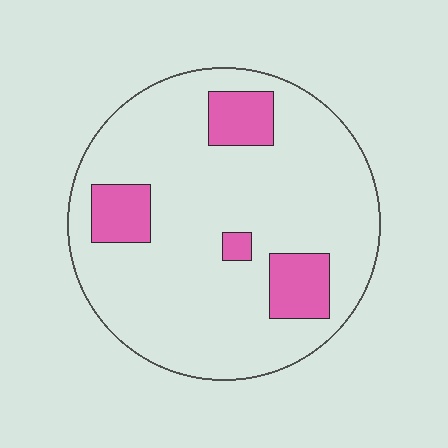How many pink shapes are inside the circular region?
4.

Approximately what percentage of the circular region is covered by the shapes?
Approximately 15%.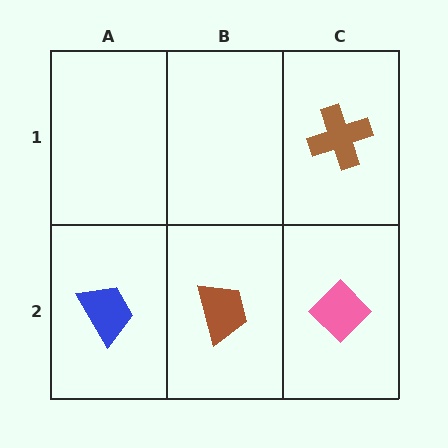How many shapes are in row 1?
1 shape.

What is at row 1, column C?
A brown cross.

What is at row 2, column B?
A brown trapezoid.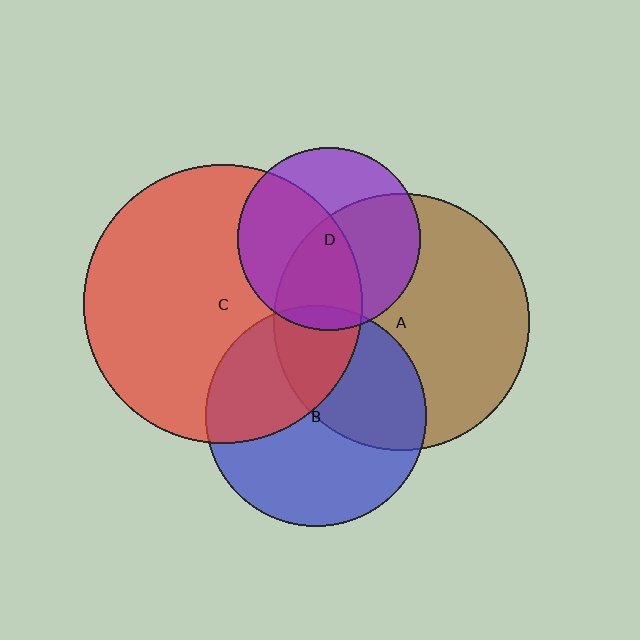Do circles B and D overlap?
Yes.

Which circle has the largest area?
Circle C (red).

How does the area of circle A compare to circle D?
Approximately 2.0 times.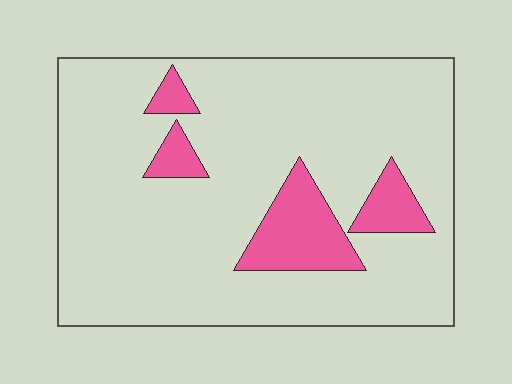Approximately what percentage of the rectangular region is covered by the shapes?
Approximately 15%.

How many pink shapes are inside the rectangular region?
4.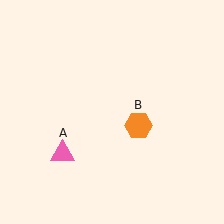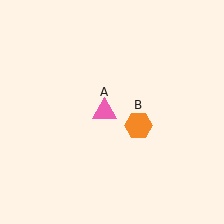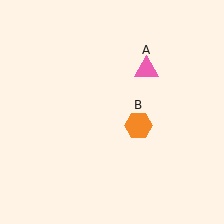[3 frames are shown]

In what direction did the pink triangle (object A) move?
The pink triangle (object A) moved up and to the right.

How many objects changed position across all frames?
1 object changed position: pink triangle (object A).